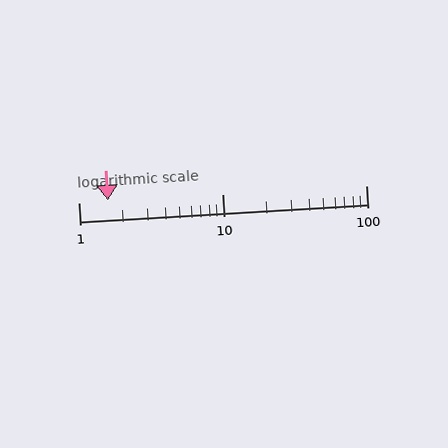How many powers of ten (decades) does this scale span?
The scale spans 2 decades, from 1 to 100.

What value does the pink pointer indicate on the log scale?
The pointer indicates approximately 1.6.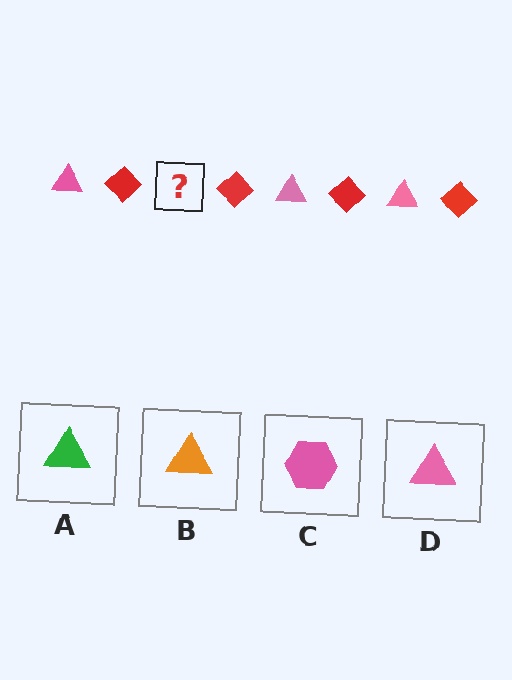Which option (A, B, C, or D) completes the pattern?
D.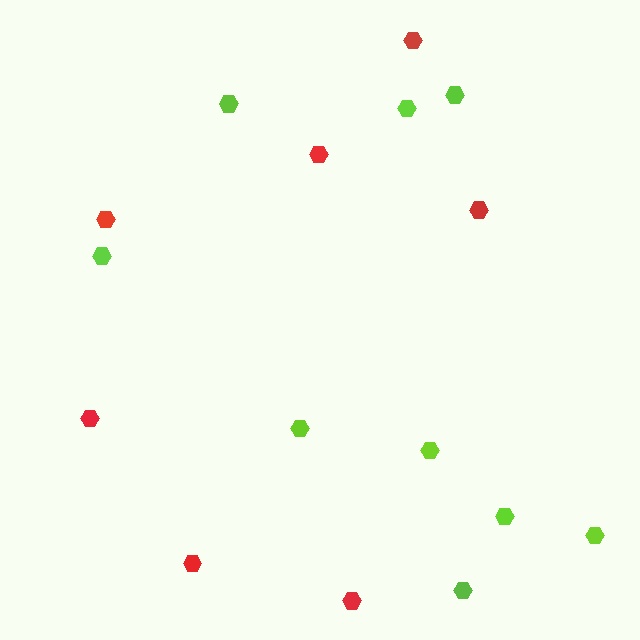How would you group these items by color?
There are 2 groups: one group of red hexagons (7) and one group of lime hexagons (9).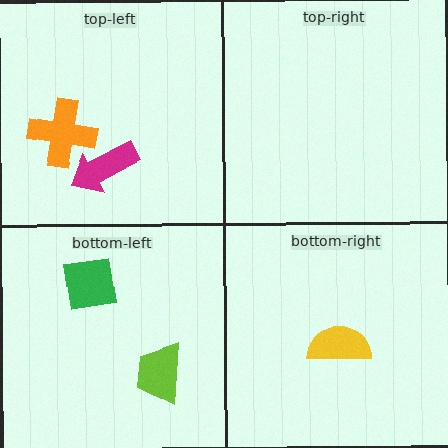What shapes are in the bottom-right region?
The yellow semicircle.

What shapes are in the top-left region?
The magenta arrow, the orange cross.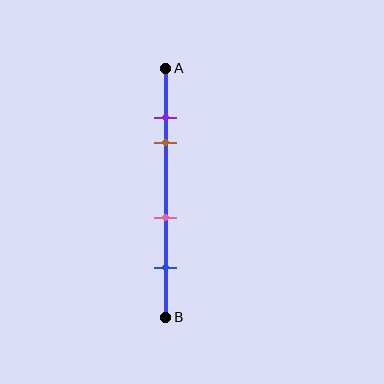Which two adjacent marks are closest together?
The purple and brown marks are the closest adjacent pair.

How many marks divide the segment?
There are 4 marks dividing the segment.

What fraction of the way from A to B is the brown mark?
The brown mark is approximately 30% (0.3) of the way from A to B.